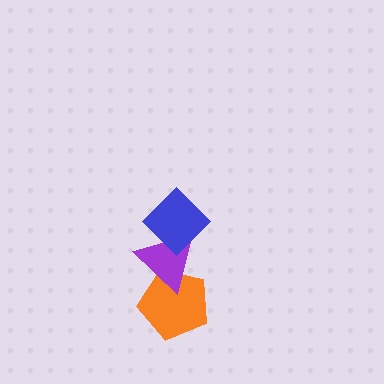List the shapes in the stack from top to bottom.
From top to bottom: the blue diamond, the purple triangle, the orange pentagon.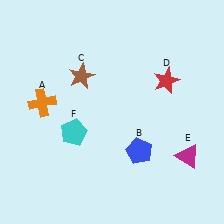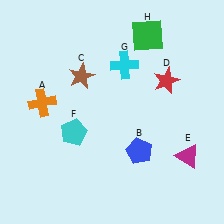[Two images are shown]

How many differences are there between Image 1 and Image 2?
There are 2 differences between the two images.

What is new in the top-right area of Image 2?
A cyan cross (G) was added in the top-right area of Image 2.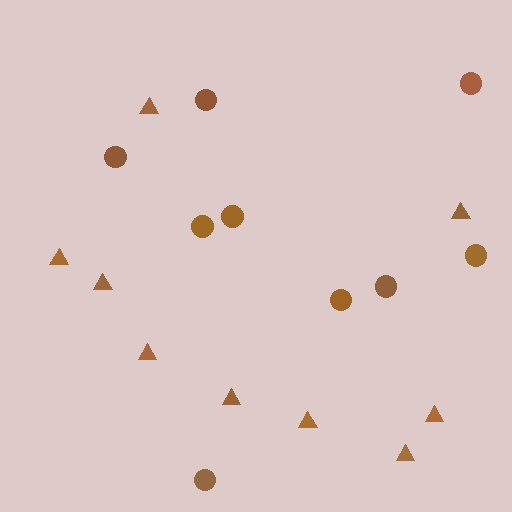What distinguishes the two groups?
There are 2 groups: one group of circles (9) and one group of triangles (9).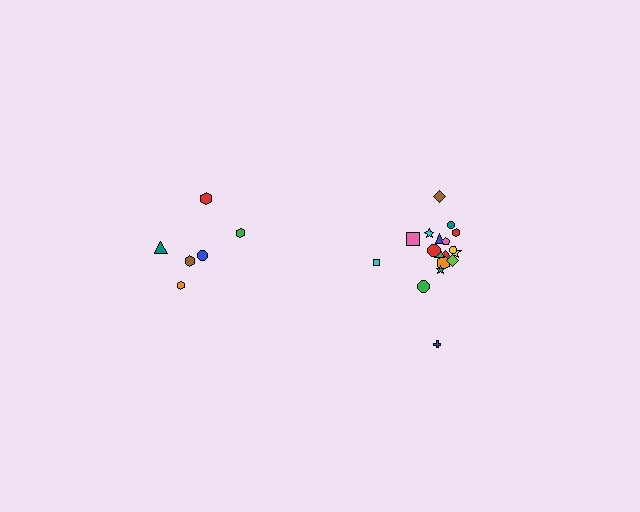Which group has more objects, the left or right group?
The right group.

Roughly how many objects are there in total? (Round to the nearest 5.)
Roughly 25 objects in total.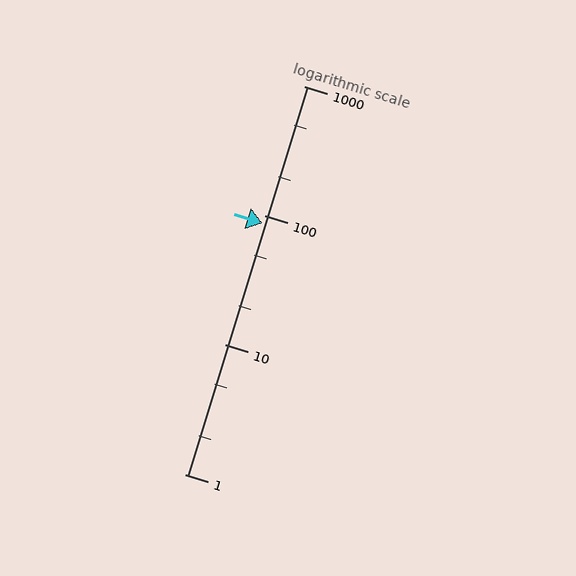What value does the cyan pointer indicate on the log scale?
The pointer indicates approximately 87.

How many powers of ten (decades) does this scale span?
The scale spans 3 decades, from 1 to 1000.